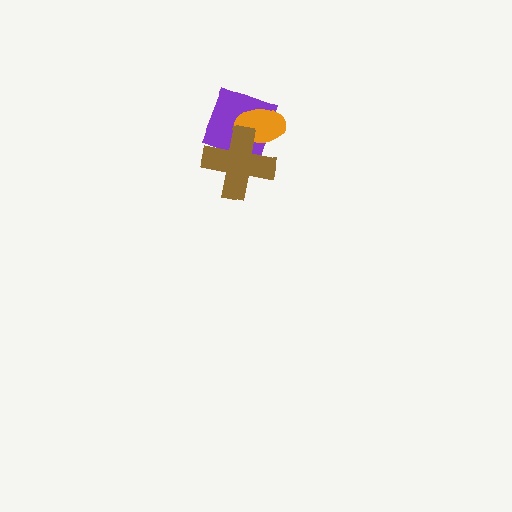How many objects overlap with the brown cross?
2 objects overlap with the brown cross.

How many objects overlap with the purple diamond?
2 objects overlap with the purple diamond.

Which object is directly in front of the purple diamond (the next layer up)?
The orange ellipse is directly in front of the purple diamond.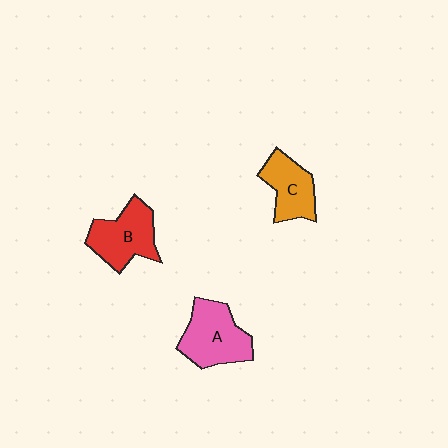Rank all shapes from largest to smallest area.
From largest to smallest: A (pink), B (red), C (orange).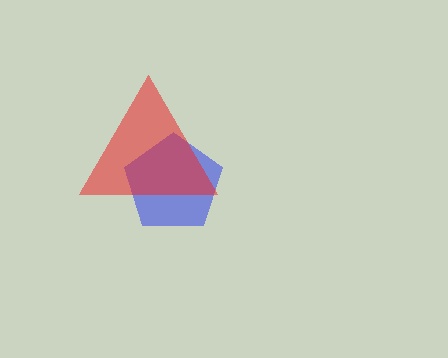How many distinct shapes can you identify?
There are 2 distinct shapes: a blue pentagon, a red triangle.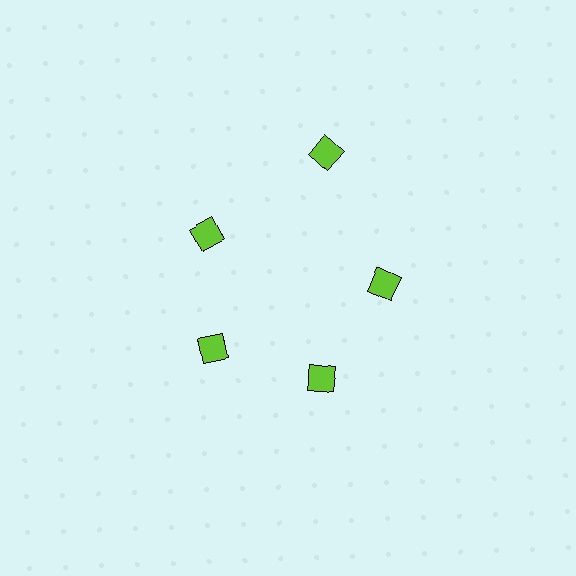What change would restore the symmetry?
The symmetry would be restored by moving it inward, back onto the ring so that all 5 diamonds sit at equal angles and equal distance from the center.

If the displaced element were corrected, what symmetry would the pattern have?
It would have 5-fold rotational symmetry — the pattern would map onto itself every 72 degrees.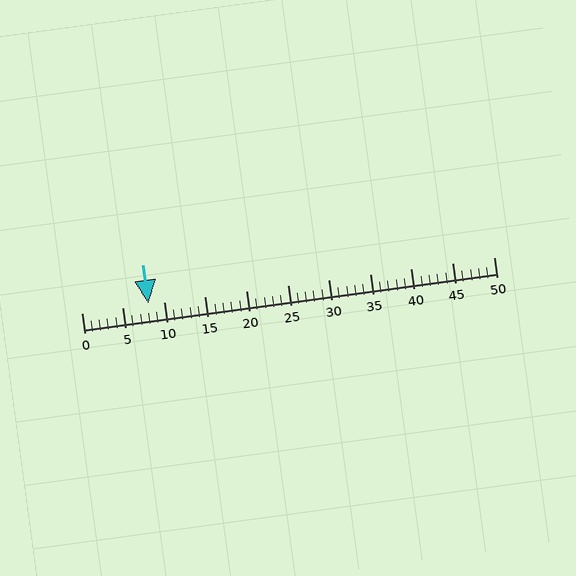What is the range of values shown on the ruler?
The ruler shows values from 0 to 50.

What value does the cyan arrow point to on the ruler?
The cyan arrow points to approximately 8.